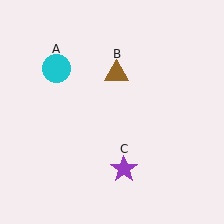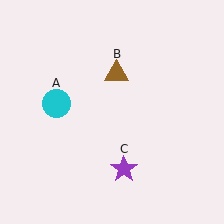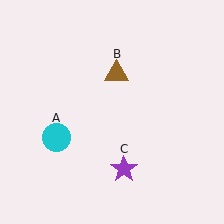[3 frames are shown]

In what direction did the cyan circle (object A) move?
The cyan circle (object A) moved down.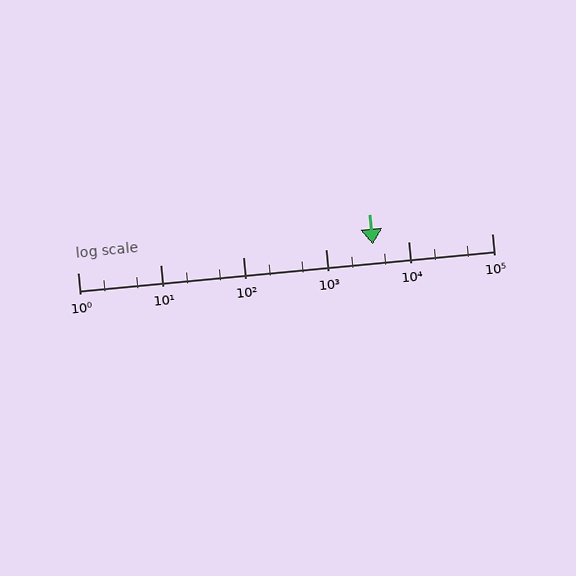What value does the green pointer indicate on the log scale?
The pointer indicates approximately 3700.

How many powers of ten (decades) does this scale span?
The scale spans 5 decades, from 1 to 100000.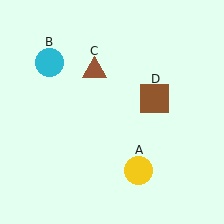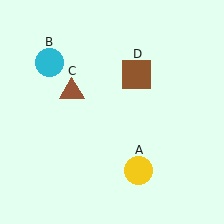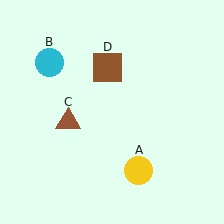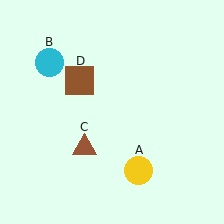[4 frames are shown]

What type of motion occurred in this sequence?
The brown triangle (object C), brown square (object D) rotated counterclockwise around the center of the scene.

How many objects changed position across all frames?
2 objects changed position: brown triangle (object C), brown square (object D).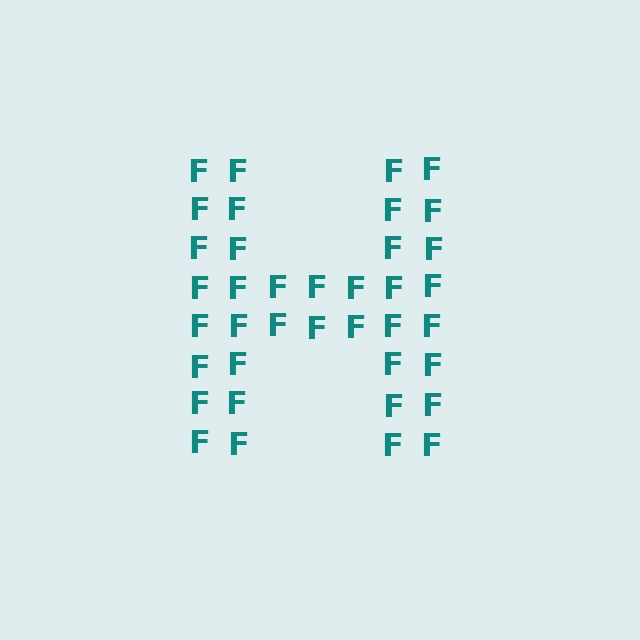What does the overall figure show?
The overall figure shows the letter H.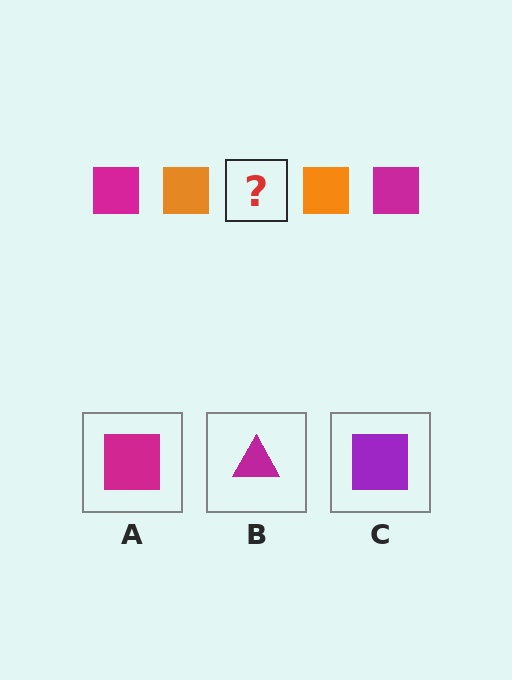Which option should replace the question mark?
Option A.